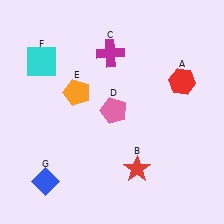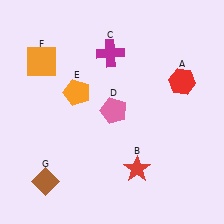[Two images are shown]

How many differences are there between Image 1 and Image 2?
There are 2 differences between the two images.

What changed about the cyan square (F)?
In Image 1, F is cyan. In Image 2, it changed to orange.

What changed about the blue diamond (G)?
In Image 1, G is blue. In Image 2, it changed to brown.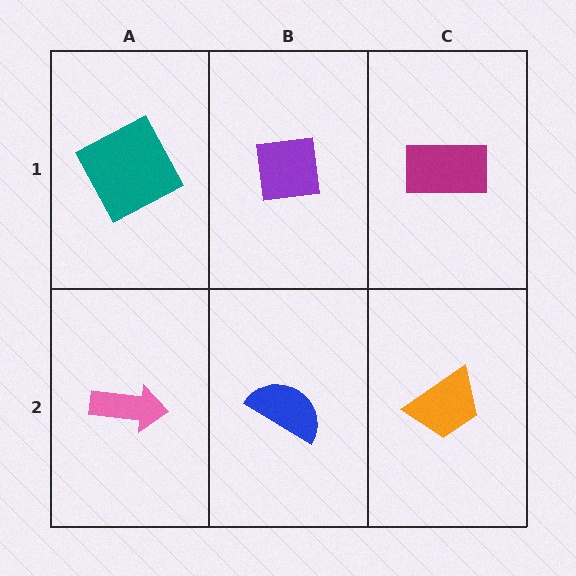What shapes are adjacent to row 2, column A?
A teal square (row 1, column A), a blue semicircle (row 2, column B).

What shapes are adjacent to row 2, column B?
A purple square (row 1, column B), a pink arrow (row 2, column A), an orange trapezoid (row 2, column C).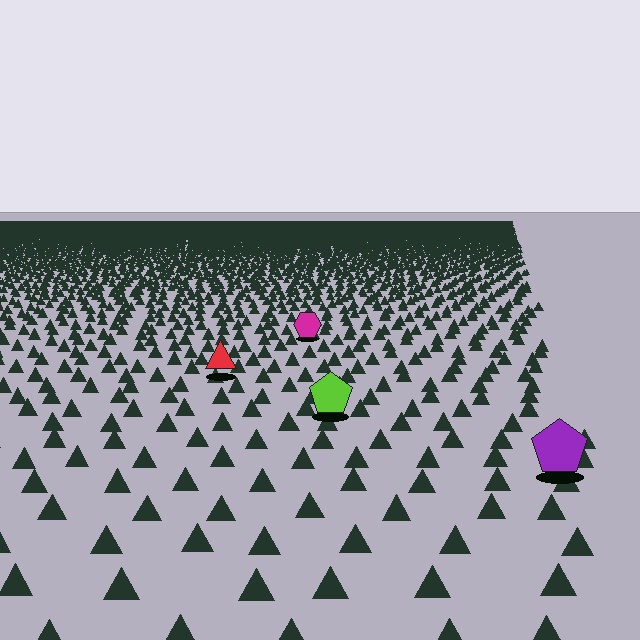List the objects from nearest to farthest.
From nearest to farthest: the purple pentagon, the lime pentagon, the red triangle, the magenta hexagon.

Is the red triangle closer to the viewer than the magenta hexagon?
Yes. The red triangle is closer — you can tell from the texture gradient: the ground texture is coarser near it.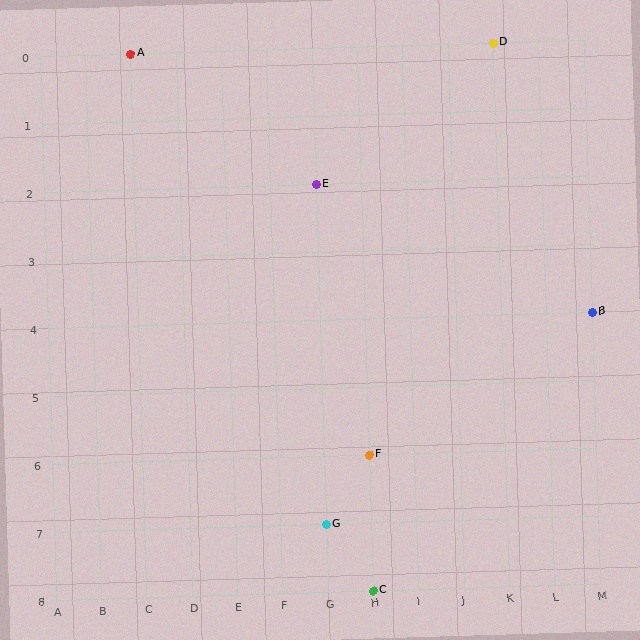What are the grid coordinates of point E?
Point E is at grid coordinates (G, 2).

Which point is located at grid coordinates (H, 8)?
Point C is at (H, 8).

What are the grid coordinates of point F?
Point F is at grid coordinates (H, 6).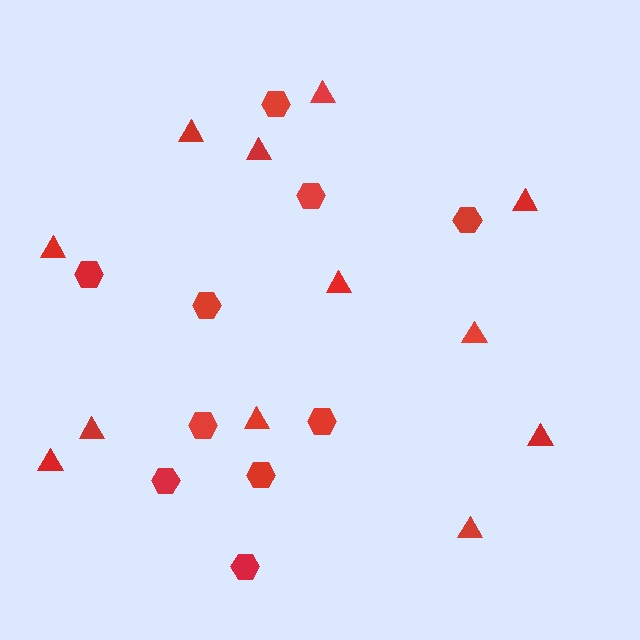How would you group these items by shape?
There are 2 groups: one group of hexagons (10) and one group of triangles (12).